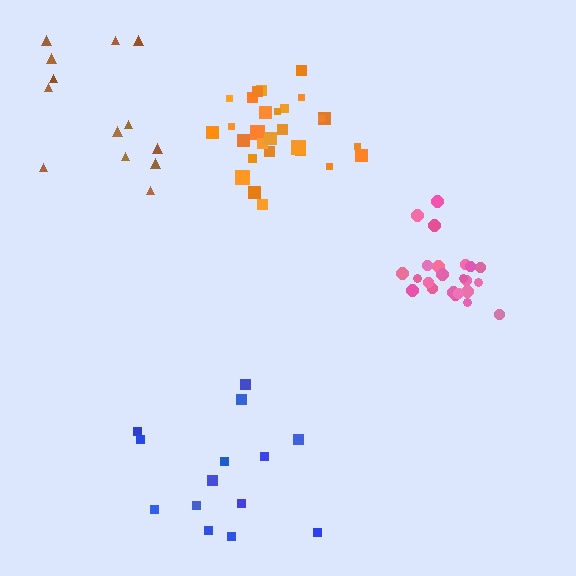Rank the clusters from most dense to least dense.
pink, orange, blue, brown.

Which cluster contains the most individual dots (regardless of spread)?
Orange (28).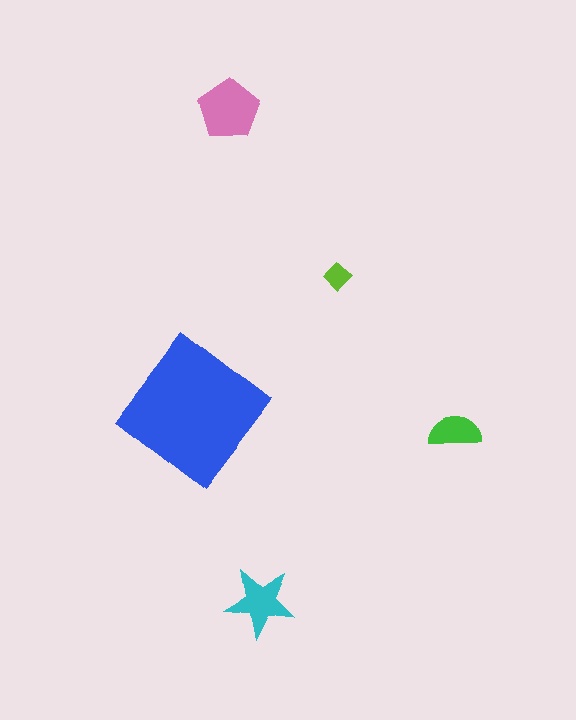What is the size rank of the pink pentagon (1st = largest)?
2nd.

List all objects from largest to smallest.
The blue diamond, the pink pentagon, the cyan star, the green semicircle, the lime diamond.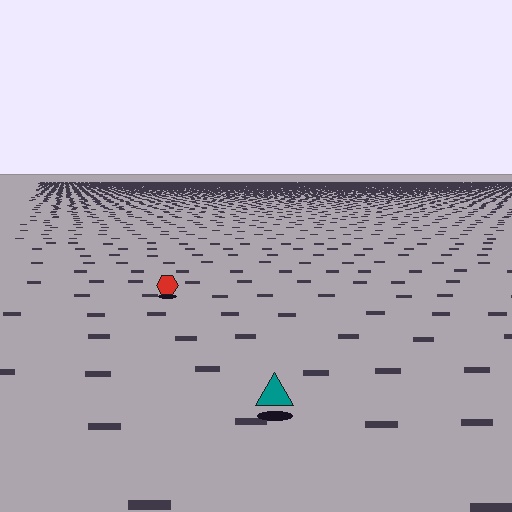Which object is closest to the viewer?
The teal triangle is closest. The texture marks near it are larger and more spread out.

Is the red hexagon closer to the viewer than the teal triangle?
No. The teal triangle is closer — you can tell from the texture gradient: the ground texture is coarser near it.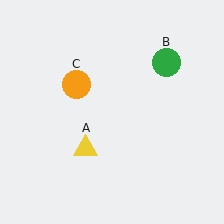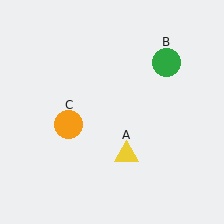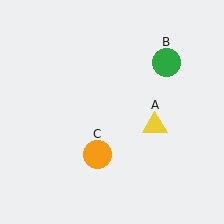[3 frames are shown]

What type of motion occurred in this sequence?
The yellow triangle (object A), orange circle (object C) rotated counterclockwise around the center of the scene.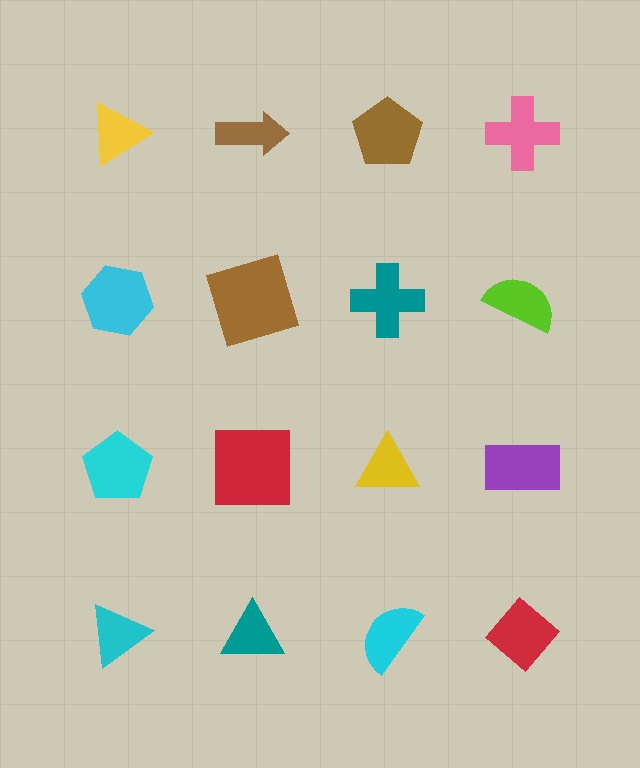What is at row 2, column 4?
A lime semicircle.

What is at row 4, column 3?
A cyan semicircle.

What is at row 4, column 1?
A cyan triangle.